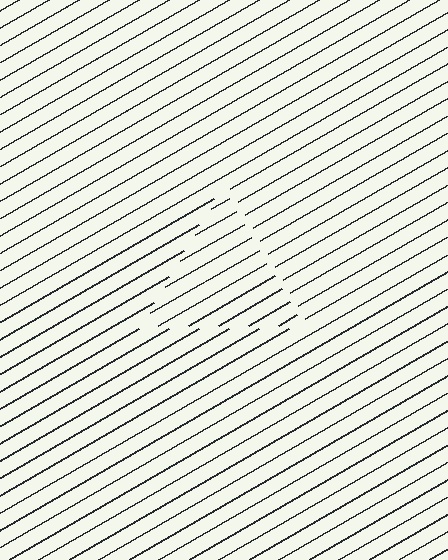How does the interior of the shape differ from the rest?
The interior of the shape contains the same grating, shifted by half a period — the contour is defined by the phase discontinuity where line-ends from the inner and outer gratings abut.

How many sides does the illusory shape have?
3 sides — the line-ends trace a triangle.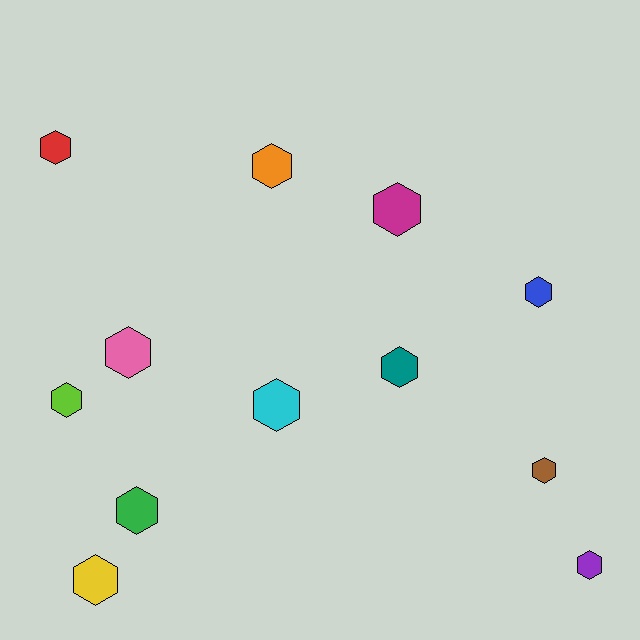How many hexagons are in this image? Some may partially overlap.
There are 12 hexagons.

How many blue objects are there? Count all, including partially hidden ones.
There is 1 blue object.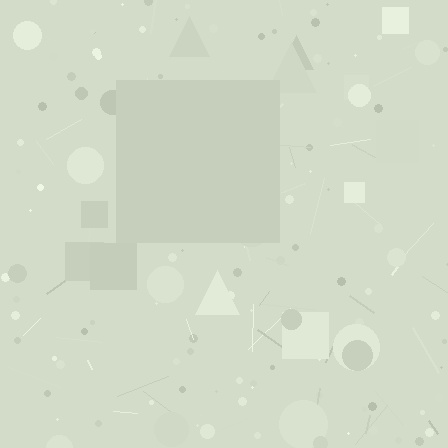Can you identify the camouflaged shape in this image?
The camouflaged shape is a square.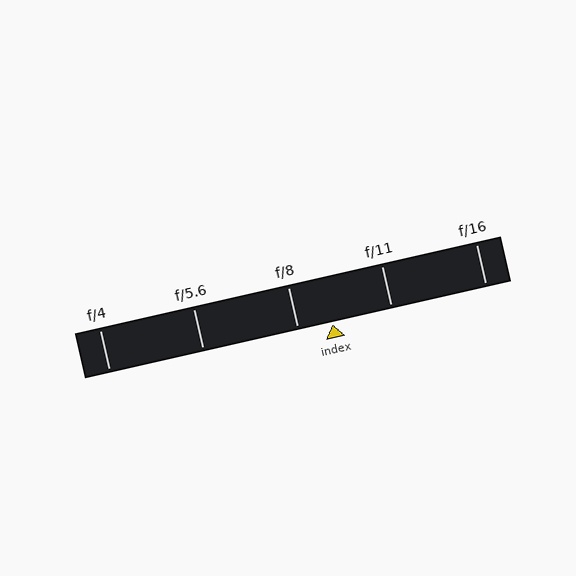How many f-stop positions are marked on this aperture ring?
There are 5 f-stop positions marked.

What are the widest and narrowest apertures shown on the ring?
The widest aperture shown is f/4 and the narrowest is f/16.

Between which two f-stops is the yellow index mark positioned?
The index mark is between f/8 and f/11.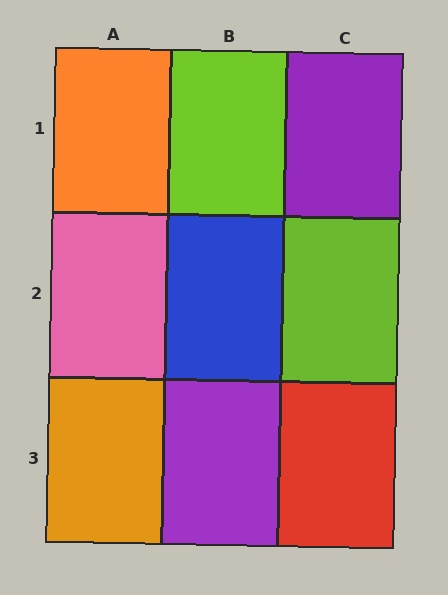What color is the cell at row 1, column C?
Purple.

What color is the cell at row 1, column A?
Orange.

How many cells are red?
1 cell is red.